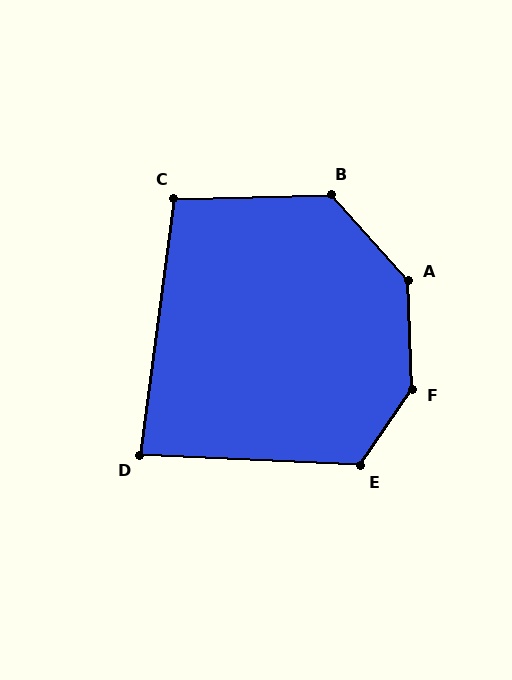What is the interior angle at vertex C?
Approximately 99 degrees (obtuse).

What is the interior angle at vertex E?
Approximately 121 degrees (obtuse).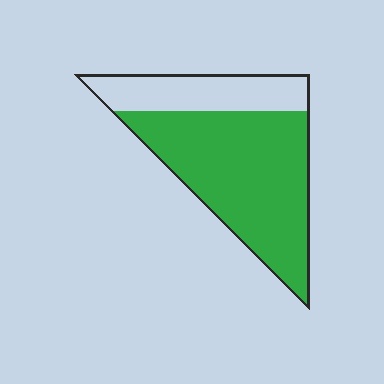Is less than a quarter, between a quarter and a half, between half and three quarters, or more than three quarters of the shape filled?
Between half and three quarters.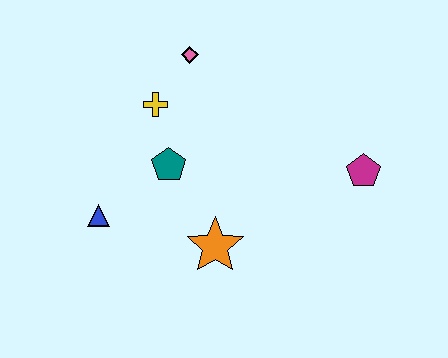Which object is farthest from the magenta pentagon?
The blue triangle is farthest from the magenta pentagon.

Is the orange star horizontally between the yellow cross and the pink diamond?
No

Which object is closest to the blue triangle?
The teal pentagon is closest to the blue triangle.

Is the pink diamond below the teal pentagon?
No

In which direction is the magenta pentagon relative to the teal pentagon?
The magenta pentagon is to the right of the teal pentagon.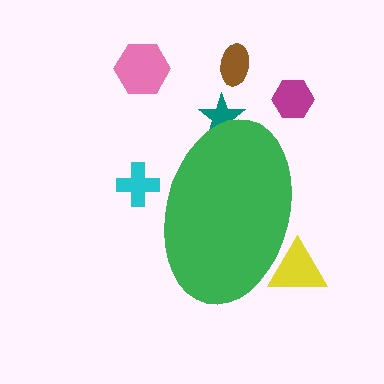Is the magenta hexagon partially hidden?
No, the magenta hexagon is fully visible.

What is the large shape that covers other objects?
A green ellipse.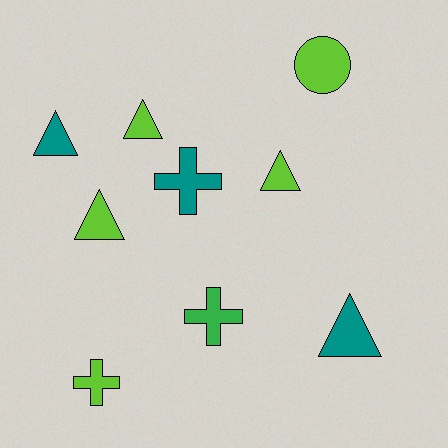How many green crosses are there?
There is 1 green cross.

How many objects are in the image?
There are 9 objects.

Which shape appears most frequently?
Triangle, with 5 objects.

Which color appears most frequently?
Lime, with 5 objects.